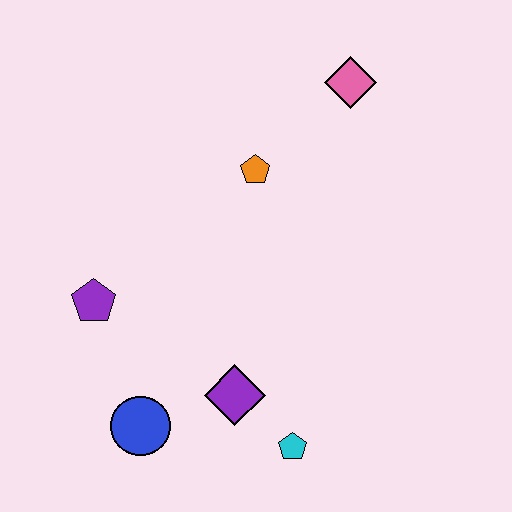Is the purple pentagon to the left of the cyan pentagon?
Yes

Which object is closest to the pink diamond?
The orange pentagon is closest to the pink diamond.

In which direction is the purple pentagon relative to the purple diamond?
The purple pentagon is to the left of the purple diamond.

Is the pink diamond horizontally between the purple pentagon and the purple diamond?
No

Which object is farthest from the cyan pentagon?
The pink diamond is farthest from the cyan pentagon.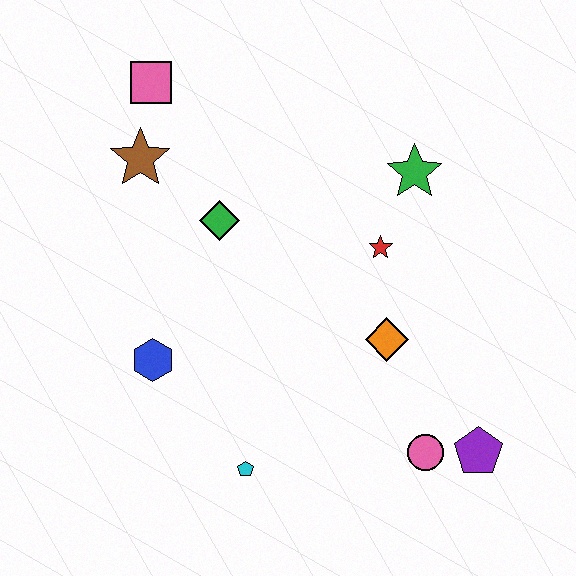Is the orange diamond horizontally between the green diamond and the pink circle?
Yes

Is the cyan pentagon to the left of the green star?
Yes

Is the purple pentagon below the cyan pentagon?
No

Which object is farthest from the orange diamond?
The pink square is farthest from the orange diamond.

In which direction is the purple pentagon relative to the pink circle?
The purple pentagon is to the right of the pink circle.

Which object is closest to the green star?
The red star is closest to the green star.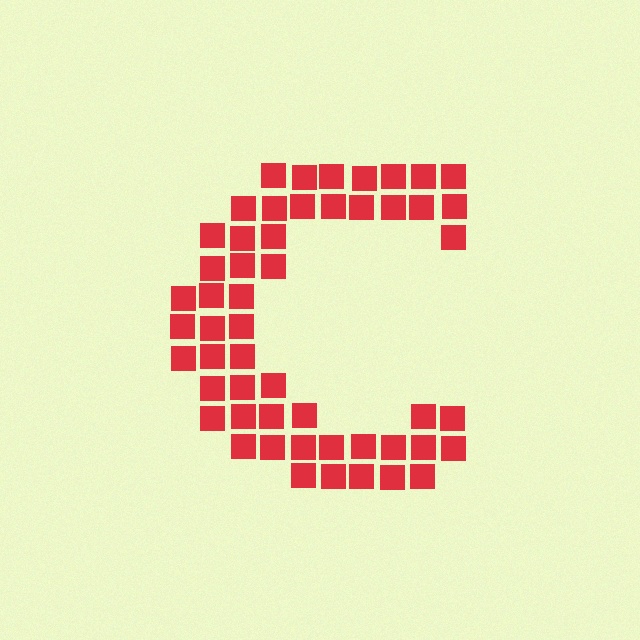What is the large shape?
The large shape is the letter C.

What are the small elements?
The small elements are squares.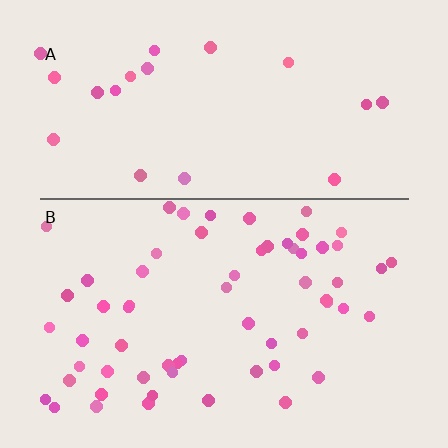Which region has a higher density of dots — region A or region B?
B (the bottom).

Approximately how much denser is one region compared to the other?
Approximately 2.9× — region B over region A.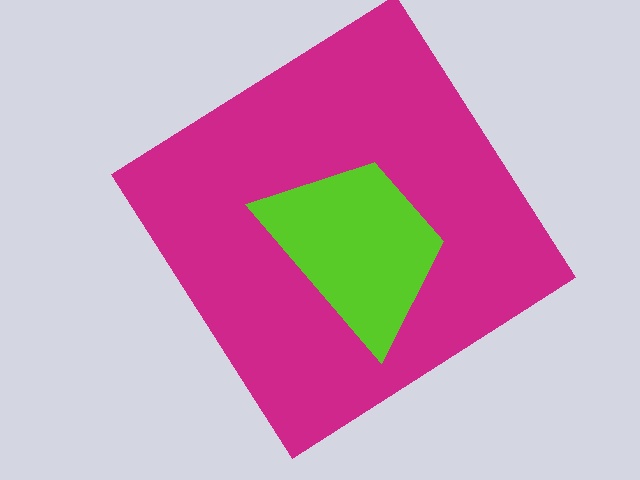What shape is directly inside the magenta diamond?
The lime trapezoid.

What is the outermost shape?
The magenta diamond.